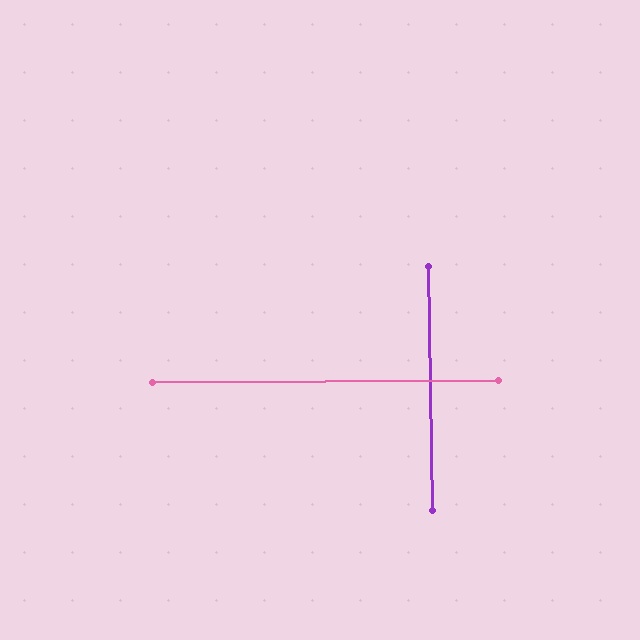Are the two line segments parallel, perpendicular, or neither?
Perpendicular — they meet at approximately 89°.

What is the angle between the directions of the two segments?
Approximately 89 degrees.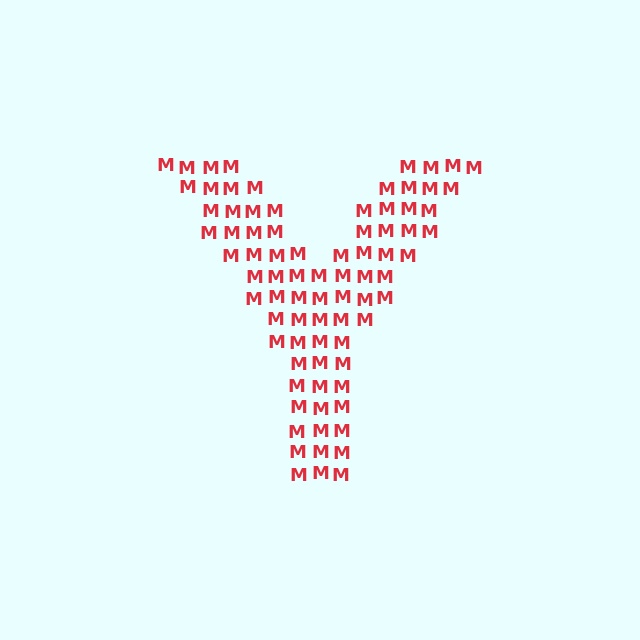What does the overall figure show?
The overall figure shows the letter Y.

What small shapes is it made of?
It is made of small letter M's.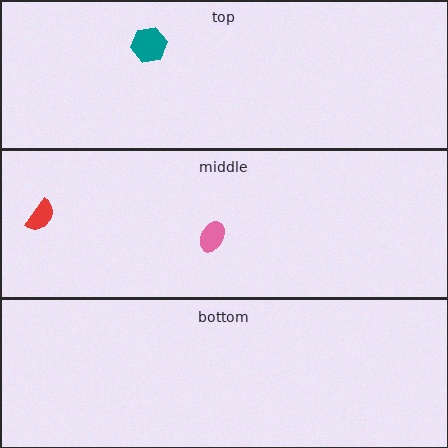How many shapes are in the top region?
1.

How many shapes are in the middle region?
2.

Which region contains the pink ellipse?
The middle region.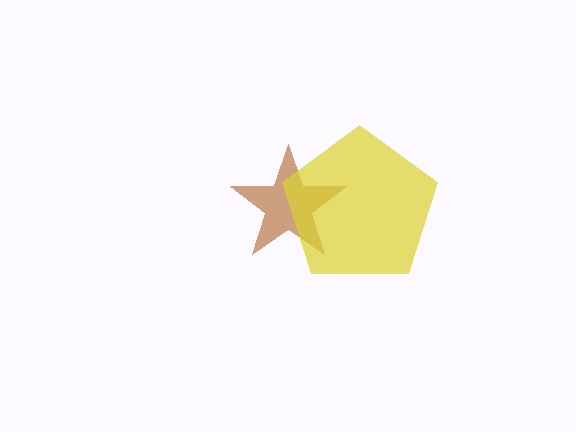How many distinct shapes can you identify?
There are 2 distinct shapes: a brown star, a yellow pentagon.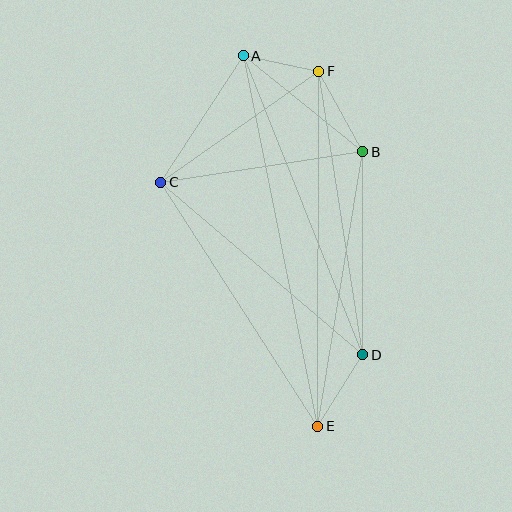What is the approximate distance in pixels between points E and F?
The distance between E and F is approximately 355 pixels.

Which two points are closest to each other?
Points A and F are closest to each other.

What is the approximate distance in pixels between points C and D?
The distance between C and D is approximately 265 pixels.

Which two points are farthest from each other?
Points A and E are farthest from each other.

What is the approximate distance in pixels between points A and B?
The distance between A and B is approximately 154 pixels.